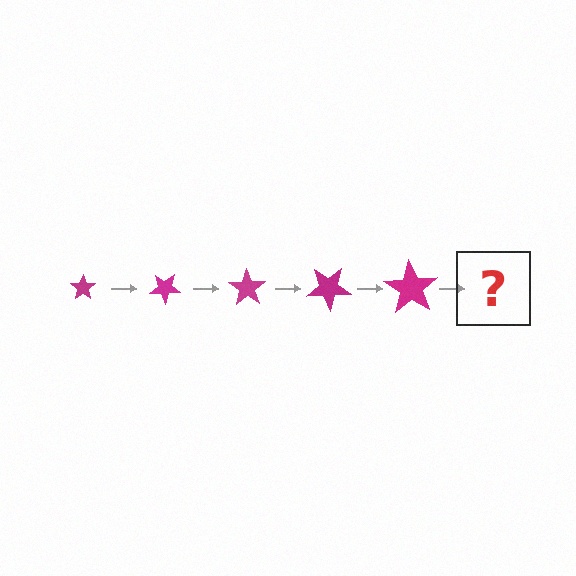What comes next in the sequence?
The next element should be a star, larger than the previous one and rotated 175 degrees from the start.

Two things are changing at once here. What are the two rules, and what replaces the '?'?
The two rules are that the star grows larger each step and it rotates 35 degrees each step. The '?' should be a star, larger than the previous one and rotated 175 degrees from the start.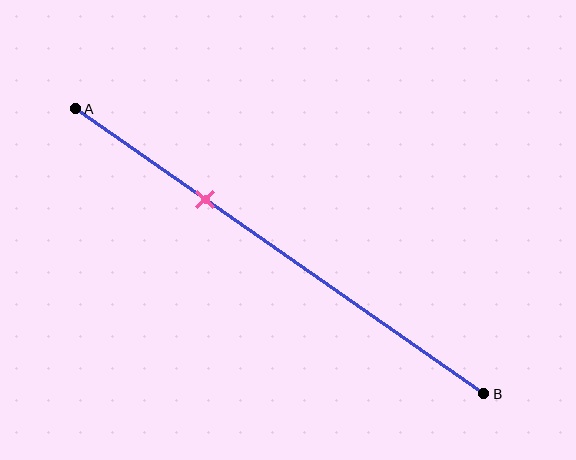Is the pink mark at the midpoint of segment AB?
No, the mark is at about 30% from A, not at the 50% midpoint.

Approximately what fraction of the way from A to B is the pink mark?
The pink mark is approximately 30% of the way from A to B.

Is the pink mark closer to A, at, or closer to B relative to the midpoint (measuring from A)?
The pink mark is closer to point A than the midpoint of segment AB.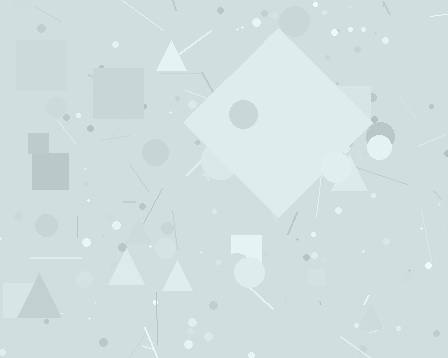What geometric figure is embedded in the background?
A diamond is embedded in the background.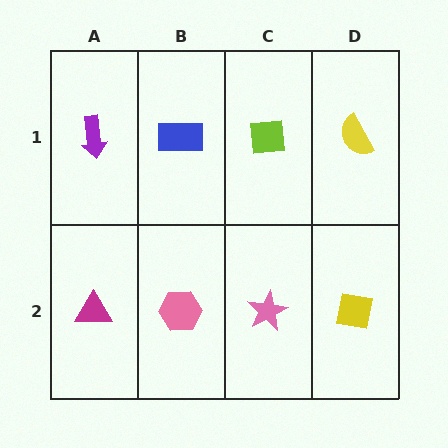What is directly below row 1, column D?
A yellow square.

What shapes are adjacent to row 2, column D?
A yellow semicircle (row 1, column D), a pink star (row 2, column C).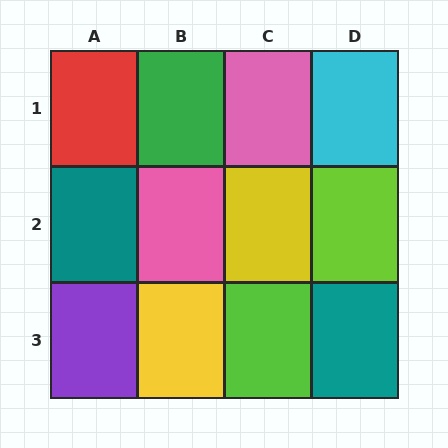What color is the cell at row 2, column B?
Pink.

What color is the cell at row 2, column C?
Yellow.